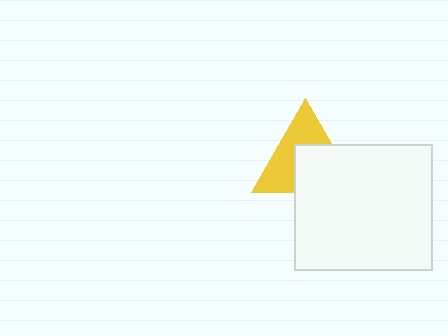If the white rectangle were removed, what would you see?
You would see the complete yellow triangle.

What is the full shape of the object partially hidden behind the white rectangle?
The partially hidden object is a yellow triangle.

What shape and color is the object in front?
The object in front is a white rectangle.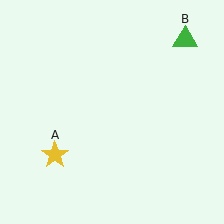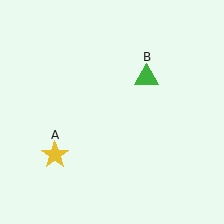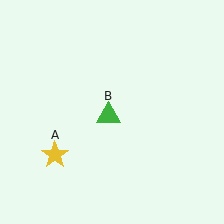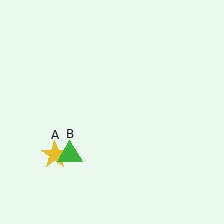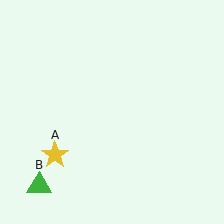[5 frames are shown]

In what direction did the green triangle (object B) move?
The green triangle (object B) moved down and to the left.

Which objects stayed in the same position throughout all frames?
Yellow star (object A) remained stationary.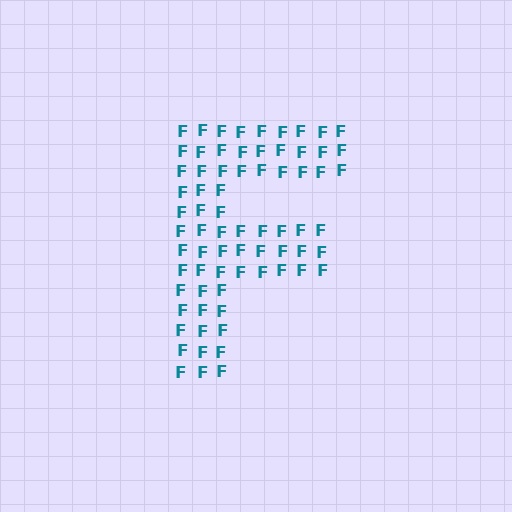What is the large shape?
The large shape is the letter F.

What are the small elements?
The small elements are letter F's.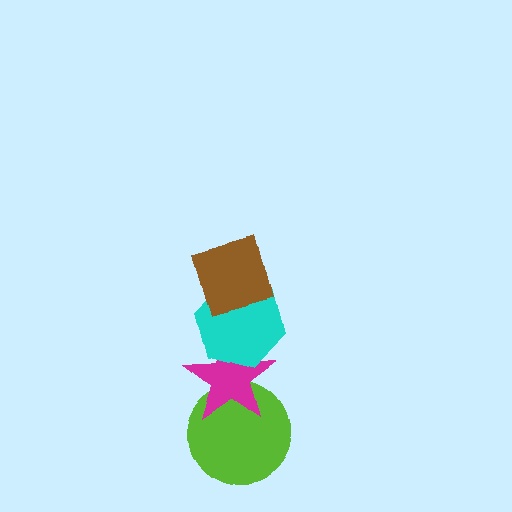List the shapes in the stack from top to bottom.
From top to bottom: the brown diamond, the cyan hexagon, the magenta star, the lime circle.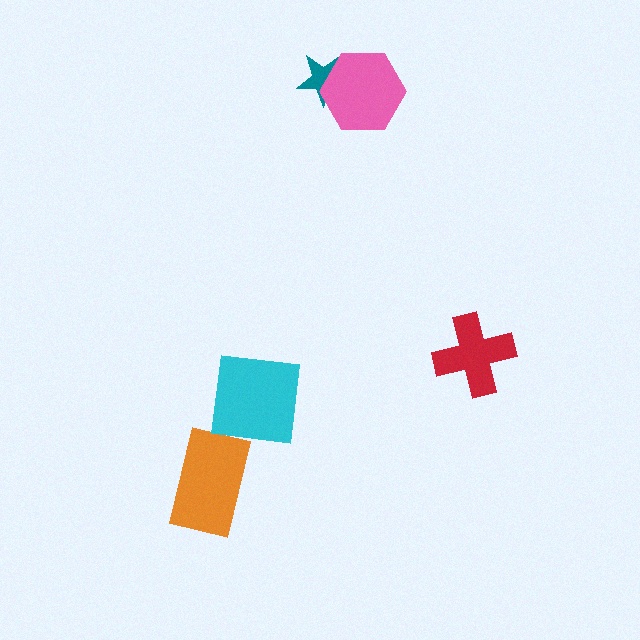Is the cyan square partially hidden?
No, no other shape covers it.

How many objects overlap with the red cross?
0 objects overlap with the red cross.